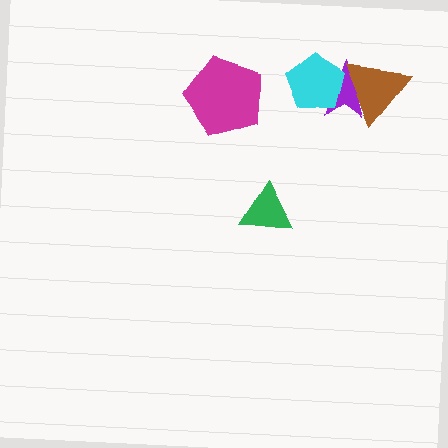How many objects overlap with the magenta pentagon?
0 objects overlap with the magenta pentagon.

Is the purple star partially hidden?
Yes, it is partially covered by another shape.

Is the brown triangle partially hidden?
Yes, it is partially covered by another shape.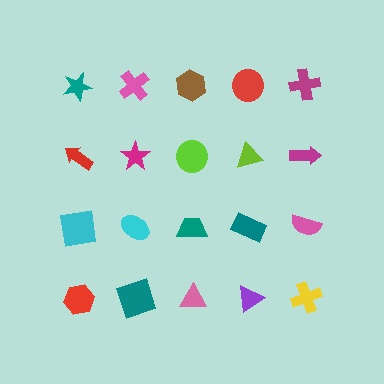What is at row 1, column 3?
A brown hexagon.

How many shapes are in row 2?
5 shapes.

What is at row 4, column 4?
A purple triangle.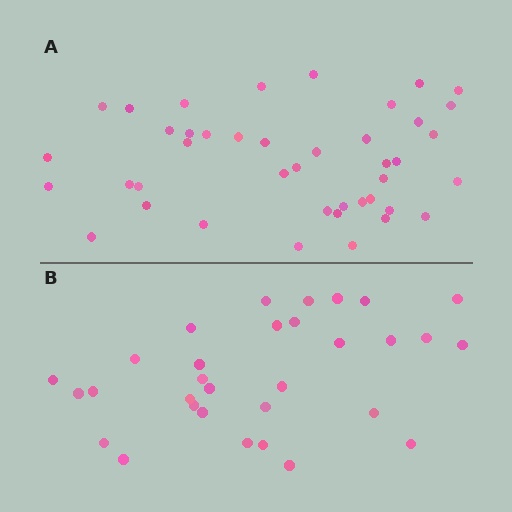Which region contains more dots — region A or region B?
Region A (the top region) has more dots.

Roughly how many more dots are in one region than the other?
Region A has roughly 12 or so more dots than region B.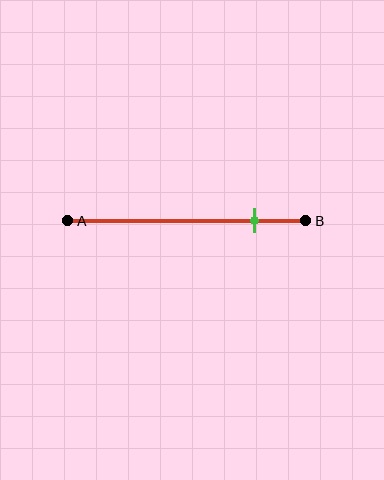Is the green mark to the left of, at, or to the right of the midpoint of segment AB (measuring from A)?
The green mark is to the right of the midpoint of segment AB.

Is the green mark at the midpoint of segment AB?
No, the mark is at about 80% from A, not at the 50% midpoint.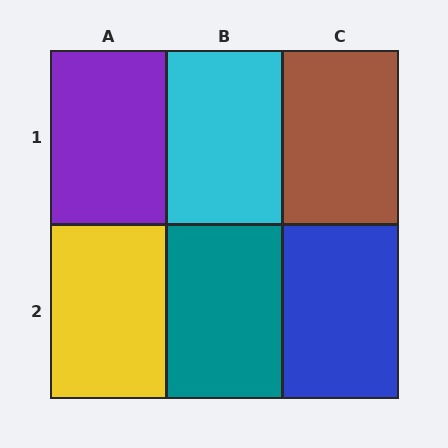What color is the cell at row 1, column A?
Purple.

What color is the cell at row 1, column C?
Brown.